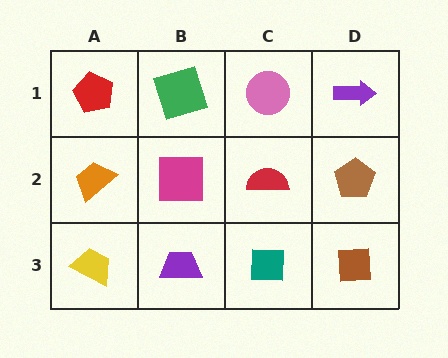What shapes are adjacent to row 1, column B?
A magenta square (row 2, column B), a red pentagon (row 1, column A), a pink circle (row 1, column C).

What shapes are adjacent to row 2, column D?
A purple arrow (row 1, column D), a brown square (row 3, column D), a red semicircle (row 2, column C).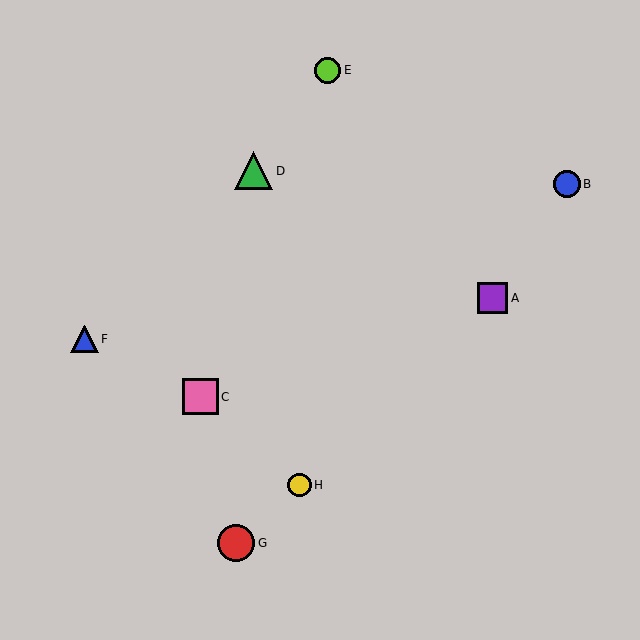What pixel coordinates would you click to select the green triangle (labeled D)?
Click at (254, 171) to select the green triangle D.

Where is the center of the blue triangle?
The center of the blue triangle is at (84, 339).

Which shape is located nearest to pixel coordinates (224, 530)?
The red circle (labeled G) at (236, 543) is nearest to that location.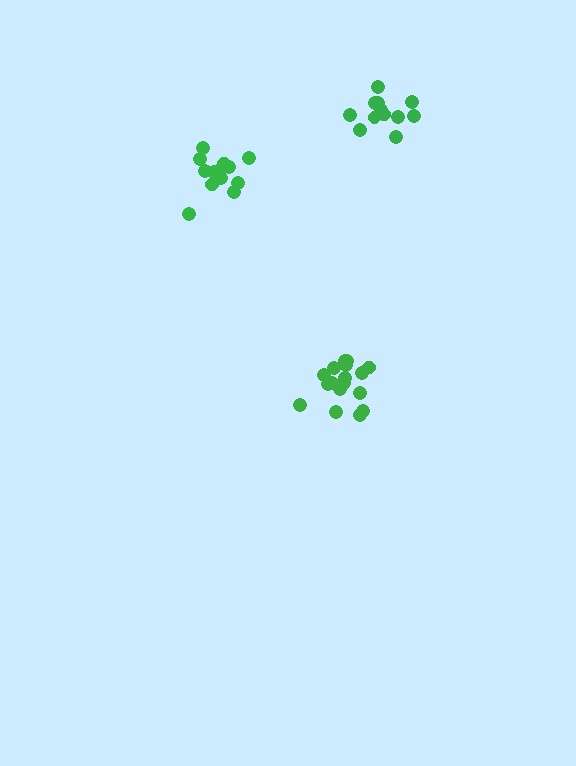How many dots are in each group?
Group 1: 13 dots, Group 2: 17 dots, Group 3: 12 dots (42 total).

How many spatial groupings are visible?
There are 3 spatial groupings.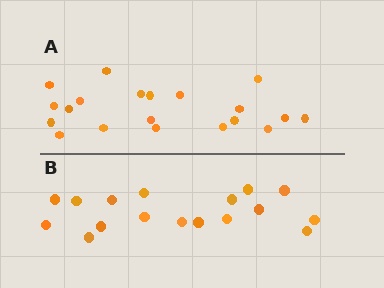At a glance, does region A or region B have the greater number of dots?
Region A (the top region) has more dots.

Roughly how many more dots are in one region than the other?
Region A has just a few more — roughly 2 or 3 more dots than region B.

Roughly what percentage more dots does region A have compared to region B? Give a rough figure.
About 20% more.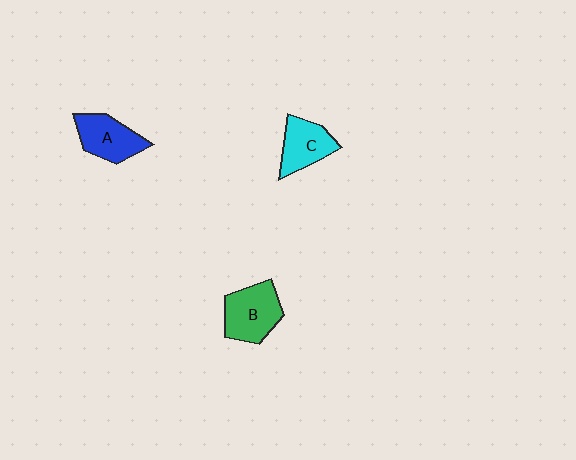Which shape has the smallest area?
Shape C (cyan).